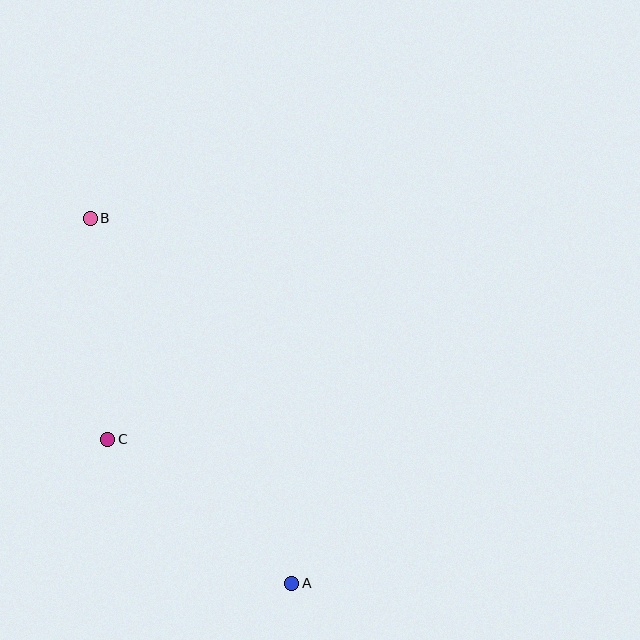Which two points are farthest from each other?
Points A and B are farthest from each other.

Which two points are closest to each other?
Points B and C are closest to each other.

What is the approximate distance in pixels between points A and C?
The distance between A and C is approximately 233 pixels.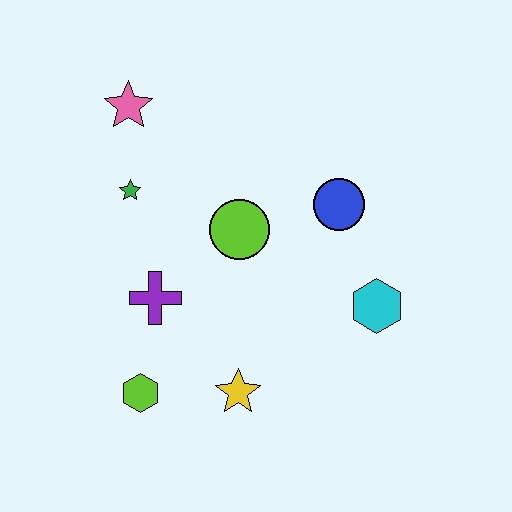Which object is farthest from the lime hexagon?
The pink star is farthest from the lime hexagon.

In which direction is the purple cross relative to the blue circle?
The purple cross is to the left of the blue circle.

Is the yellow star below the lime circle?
Yes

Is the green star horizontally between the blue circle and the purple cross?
No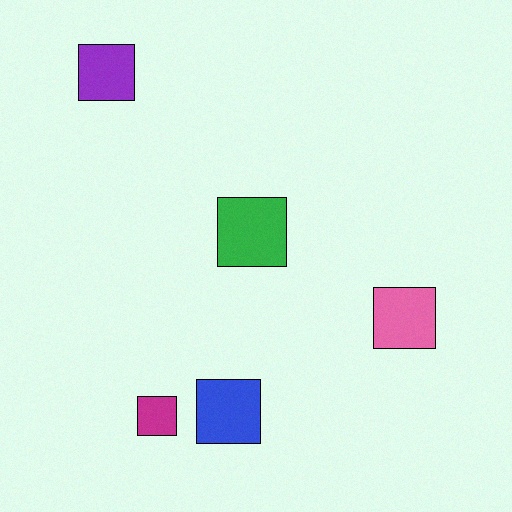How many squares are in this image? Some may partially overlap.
There are 5 squares.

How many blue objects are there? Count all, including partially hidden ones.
There is 1 blue object.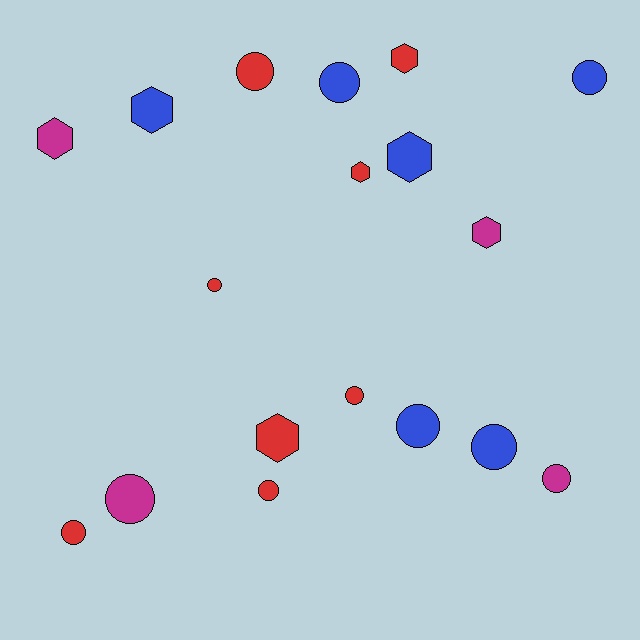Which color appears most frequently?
Red, with 8 objects.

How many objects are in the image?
There are 18 objects.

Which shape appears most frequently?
Circle, with 11 objects.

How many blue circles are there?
There are 4 blue circles.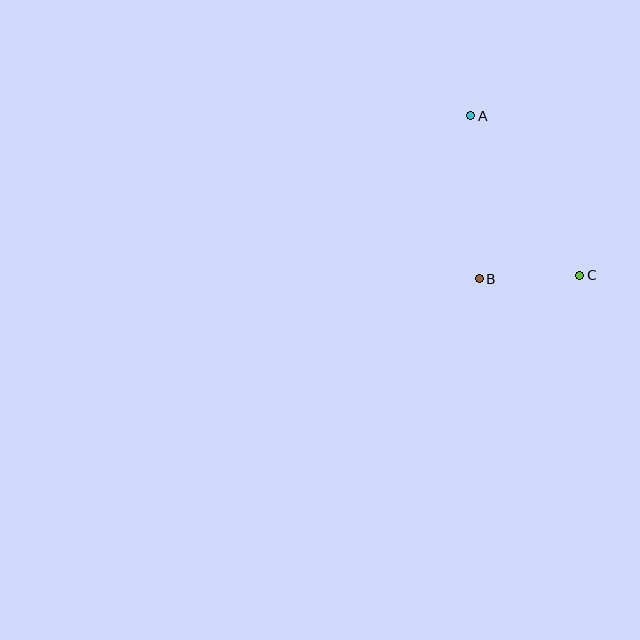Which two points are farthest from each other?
Points A and C are farthest from each other.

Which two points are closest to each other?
Points B and C are closest to each other.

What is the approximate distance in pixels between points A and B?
The distance between A and B is approximately 163 pixels.